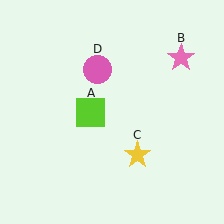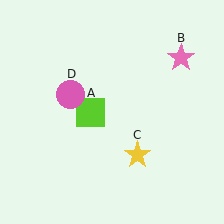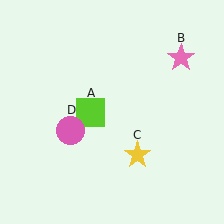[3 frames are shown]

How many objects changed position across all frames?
1 object changed position: pink circle (object D).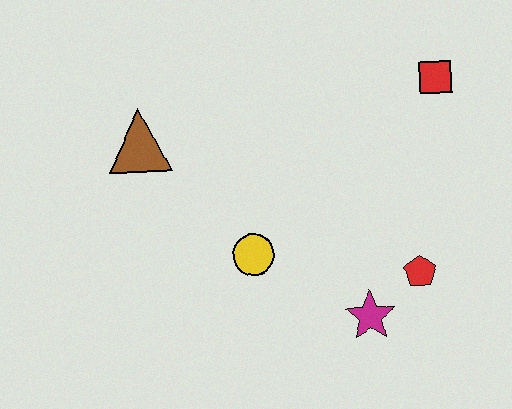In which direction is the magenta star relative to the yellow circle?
The magenta star is to the right of the yellow circle.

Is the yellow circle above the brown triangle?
No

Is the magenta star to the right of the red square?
No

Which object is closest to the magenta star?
The red pentagon is closest to the magenta star.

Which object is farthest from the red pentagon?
The brown triangle is farthest from the red pentagon.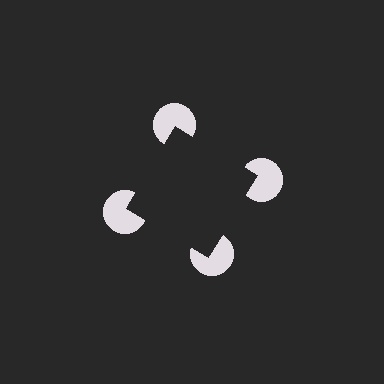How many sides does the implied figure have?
4 sides.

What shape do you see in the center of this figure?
An illusory square — its edges are inferred from the aligned wedge cuts in the pac-man discs, not physically drawn.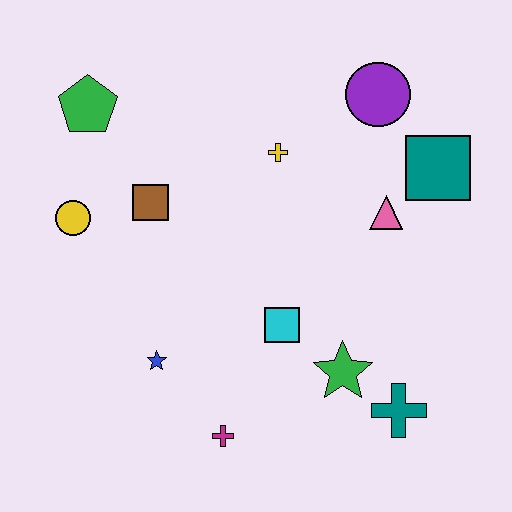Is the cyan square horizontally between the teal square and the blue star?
Yes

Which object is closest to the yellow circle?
The brown square is closest to the yellow circle.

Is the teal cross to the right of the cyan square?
Yes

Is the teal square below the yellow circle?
No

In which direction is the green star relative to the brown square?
The green star is to the right of the brown square.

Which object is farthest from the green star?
The green pentagon is farthest from the green star.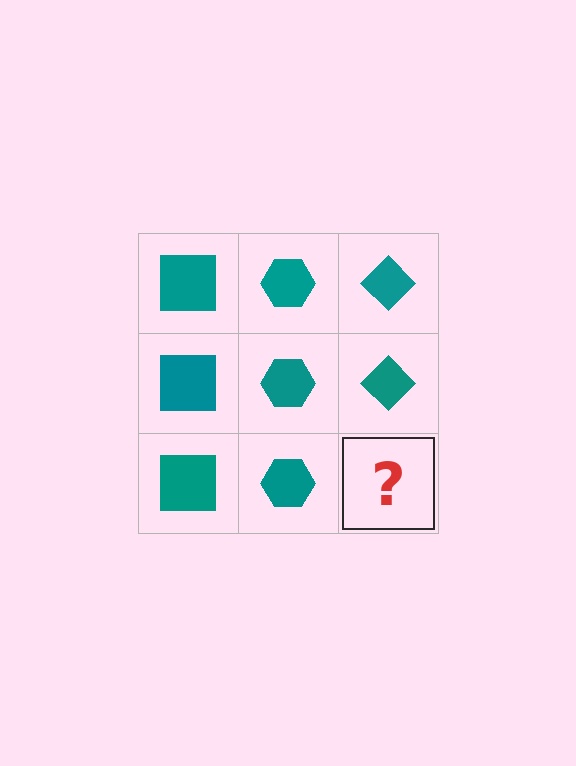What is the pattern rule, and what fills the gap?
The rule is that each column has a consistent shape. The gap should be filled with a teal diamond.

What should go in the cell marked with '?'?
The missing cell should contain a teal diamond.